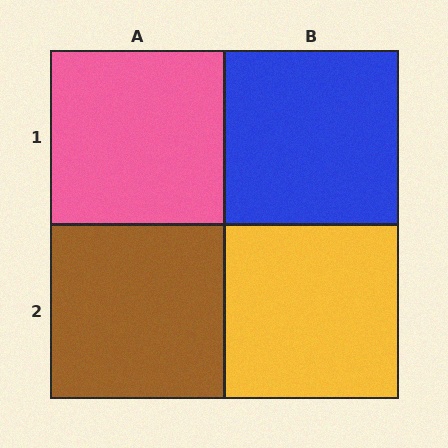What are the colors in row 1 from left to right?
Pink, blue.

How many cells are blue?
1 cell is blue.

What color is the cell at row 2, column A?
Brown.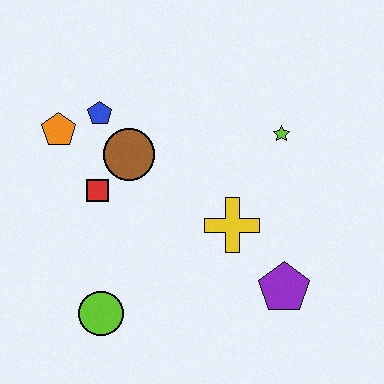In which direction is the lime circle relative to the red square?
The lime circle is below the red square.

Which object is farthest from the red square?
The purple pentagon is farthest from the red square.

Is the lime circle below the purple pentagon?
Yes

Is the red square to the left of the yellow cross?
Yes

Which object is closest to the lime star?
The yellow cross is closest to the lime star.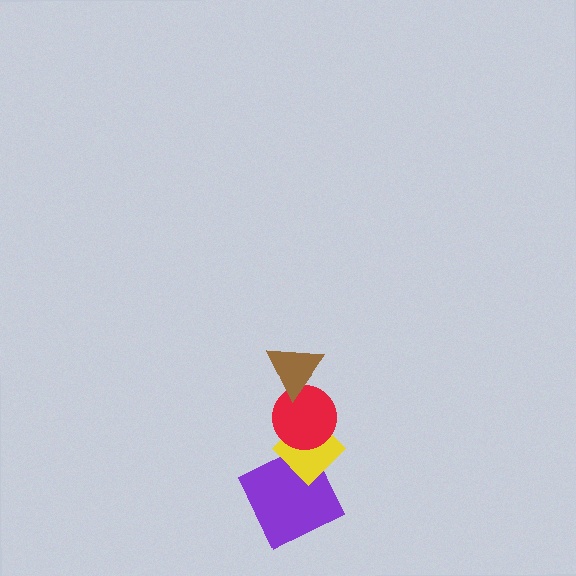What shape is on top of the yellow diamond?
The red circle is on top of the yellow diamond.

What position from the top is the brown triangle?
The brown triangle is 1st from the top.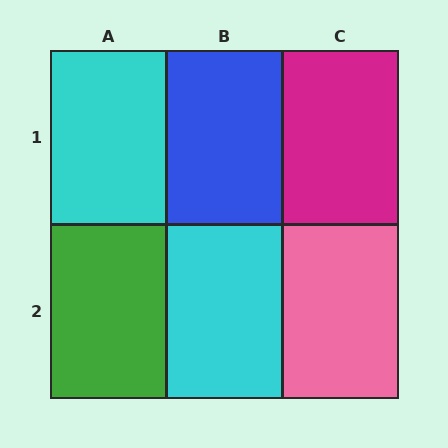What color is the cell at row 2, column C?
Pink.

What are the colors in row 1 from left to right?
Cyan, blue, magenta.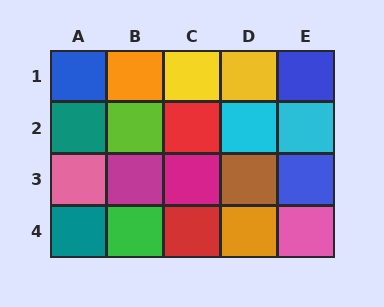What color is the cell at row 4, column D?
Orange.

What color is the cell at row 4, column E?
Pink.